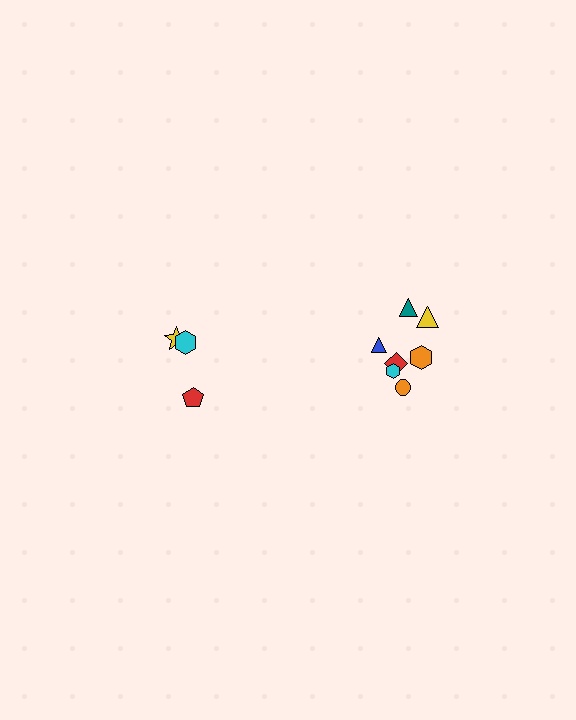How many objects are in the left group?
There are 3 objects.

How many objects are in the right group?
There are 7 objects.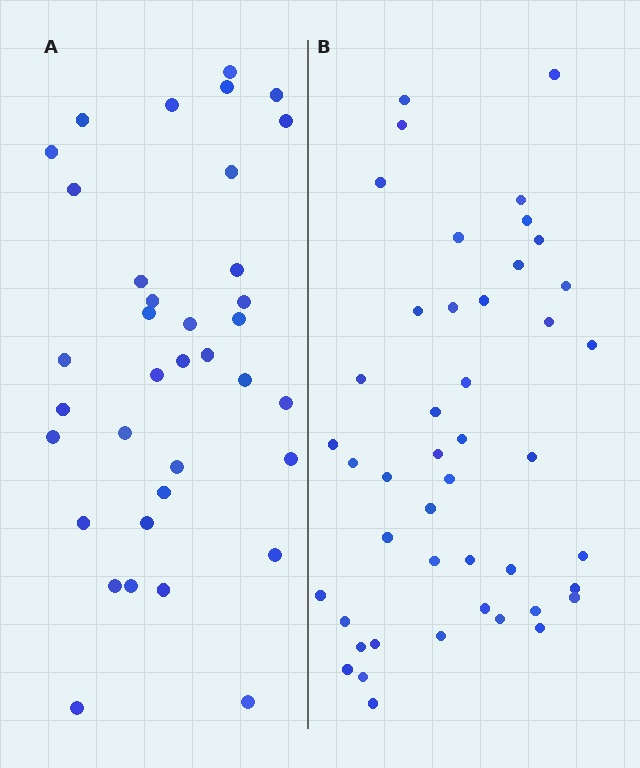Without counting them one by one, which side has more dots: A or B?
Region B (the right region) has more dots.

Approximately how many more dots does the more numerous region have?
Region B has roughly 8 or so more dots than region A.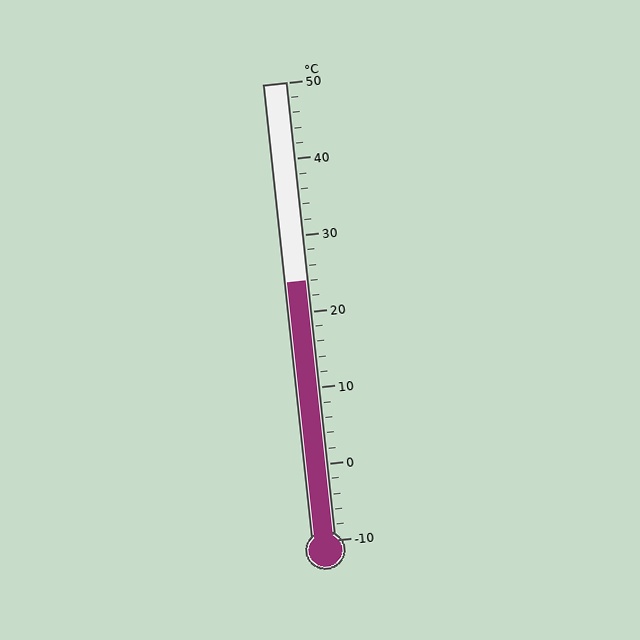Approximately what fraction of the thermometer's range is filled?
The thermometer is filled to approximately 55% of its range.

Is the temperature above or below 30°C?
The temperature is below 30°C.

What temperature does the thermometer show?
The thermometer shows approximately 24°C.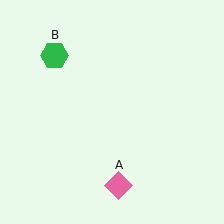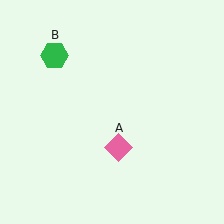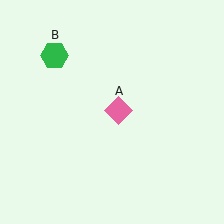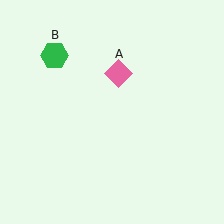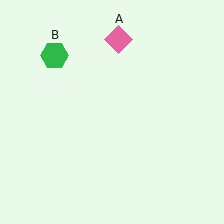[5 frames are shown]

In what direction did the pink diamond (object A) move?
The pink diamond (object A) moved up.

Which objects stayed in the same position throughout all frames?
Green hexagon (object B) remained stationary.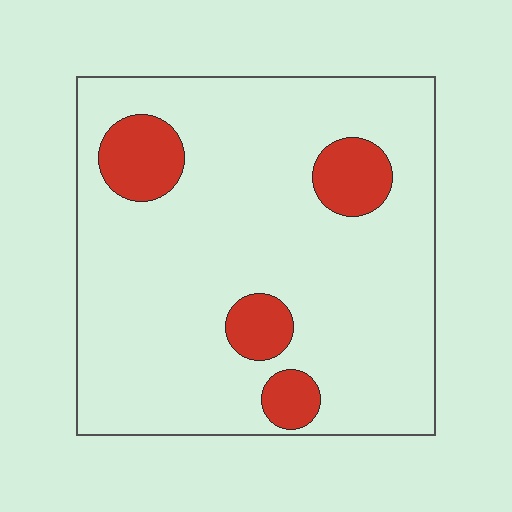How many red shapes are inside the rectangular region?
4.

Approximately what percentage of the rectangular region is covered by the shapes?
Approximately 15%.